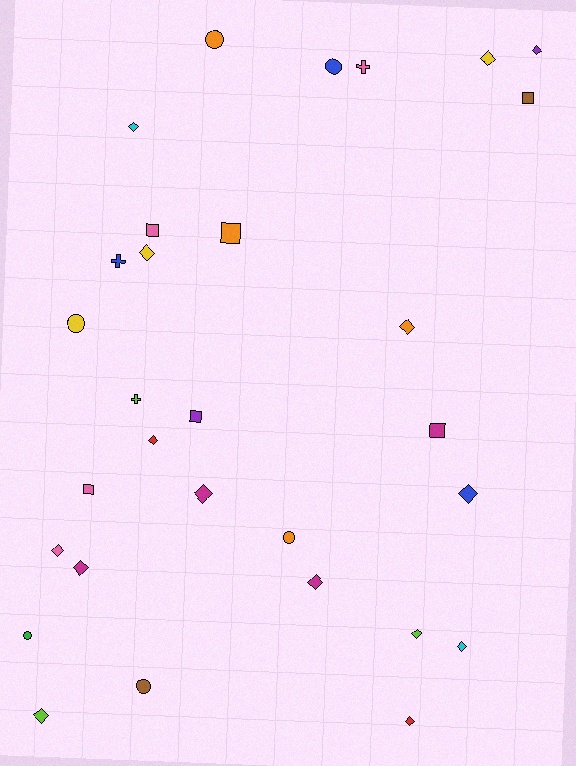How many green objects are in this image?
There is 1 green object.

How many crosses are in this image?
There are 3 crosses.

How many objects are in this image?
There are 30 objects.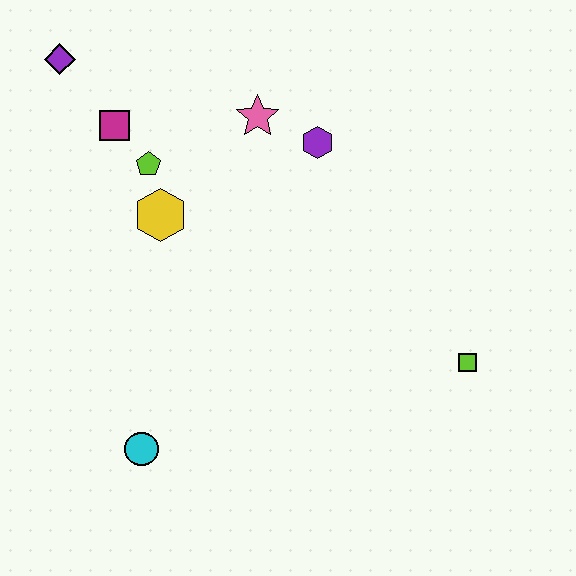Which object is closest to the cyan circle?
The yellow hexagon is closest to the cyan circle.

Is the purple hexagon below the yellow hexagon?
No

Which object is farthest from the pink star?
The cyan circle is farthest from the pink star.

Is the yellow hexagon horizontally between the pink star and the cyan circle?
Yes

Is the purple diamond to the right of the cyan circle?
No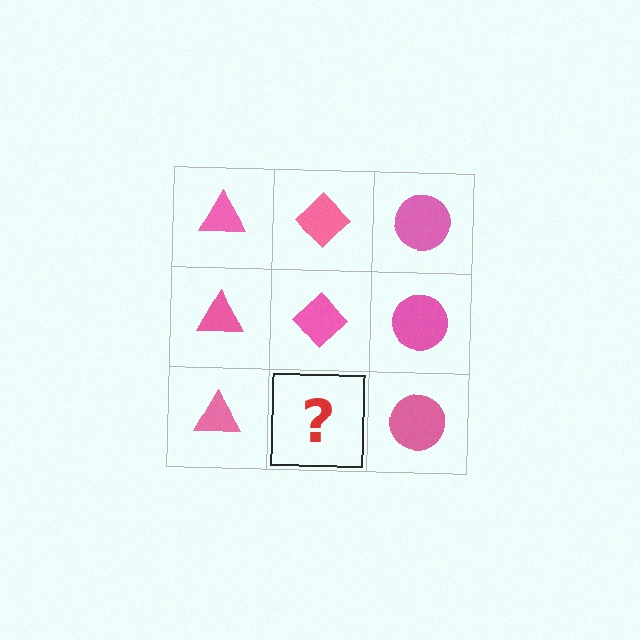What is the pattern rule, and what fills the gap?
The rule is that each column has a consistent shape. The gap should be filled with a pink diamond.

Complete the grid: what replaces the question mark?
The question mark should be replaced with a pink diamond.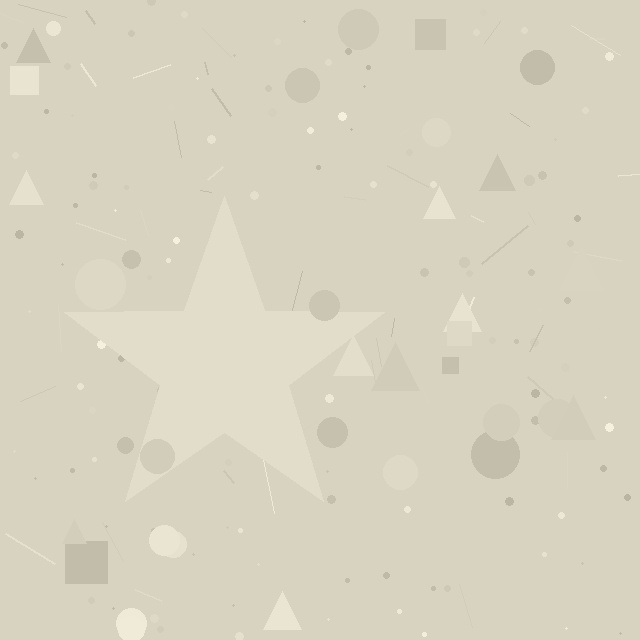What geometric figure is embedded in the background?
A star is embedded in the background.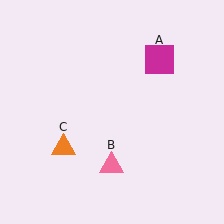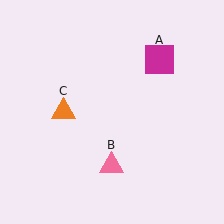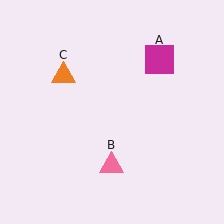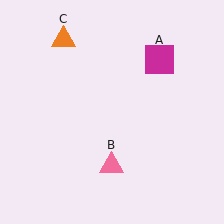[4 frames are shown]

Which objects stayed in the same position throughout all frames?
Magenta square (object A) and pink triangle (object B) remained stationary.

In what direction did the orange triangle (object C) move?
The orange triangle (object C) moved up.